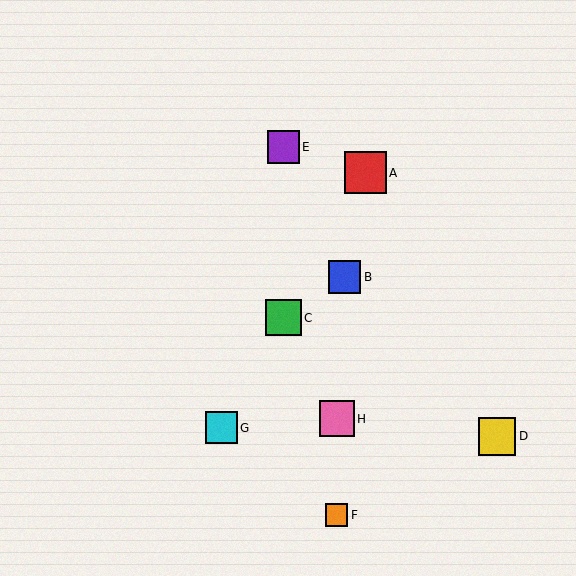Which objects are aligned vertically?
Objects C, E are aligned vertically.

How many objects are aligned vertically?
2 objects (C, E) are aligned vertically.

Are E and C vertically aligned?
Yes, both are at x≈283.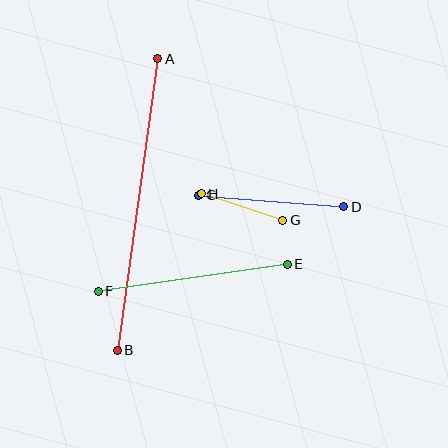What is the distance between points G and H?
The distance is approximately 86 pixels.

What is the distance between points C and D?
The distance is approximately 146 pixels.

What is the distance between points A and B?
The distance is approximately 295 pixels.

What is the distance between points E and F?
The distance is approximately 191 pixels.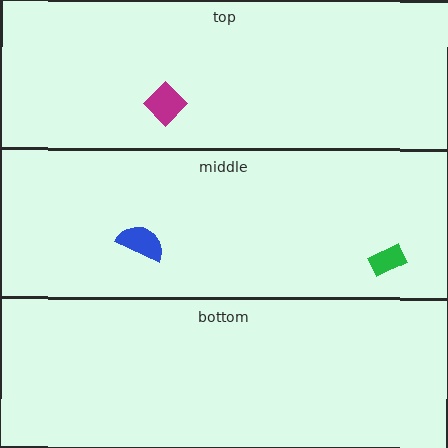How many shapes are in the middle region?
2.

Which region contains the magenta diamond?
The top region.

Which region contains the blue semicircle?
The middle region.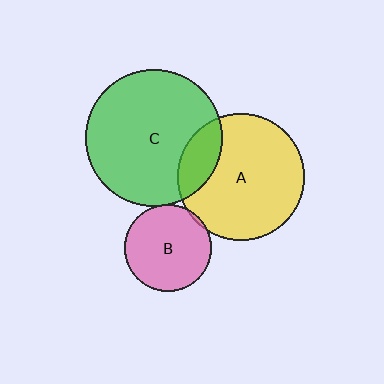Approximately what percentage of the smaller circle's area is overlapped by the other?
Approximately 5%.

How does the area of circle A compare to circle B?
Approximately 2.1 times.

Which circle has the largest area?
Circle C (green).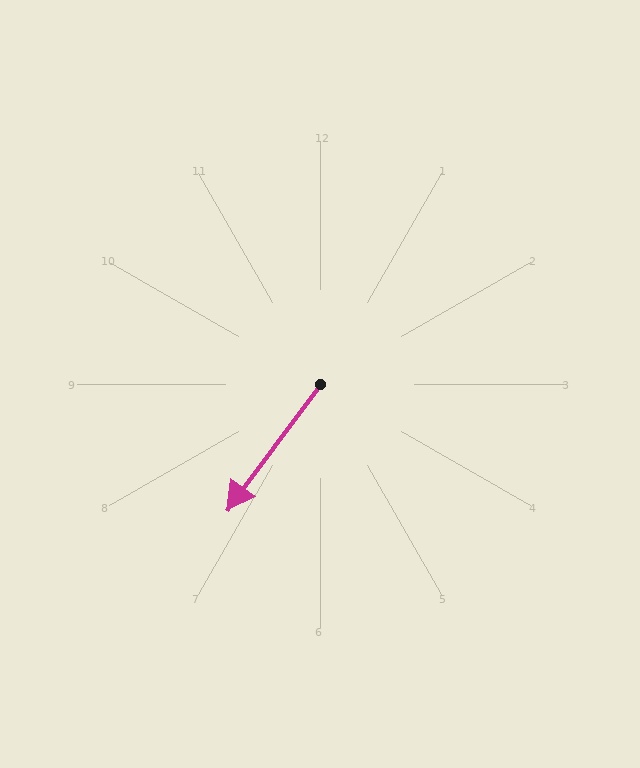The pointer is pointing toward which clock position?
Roughly 7 o'clock.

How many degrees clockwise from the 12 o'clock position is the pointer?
Approximately 217 degrees.